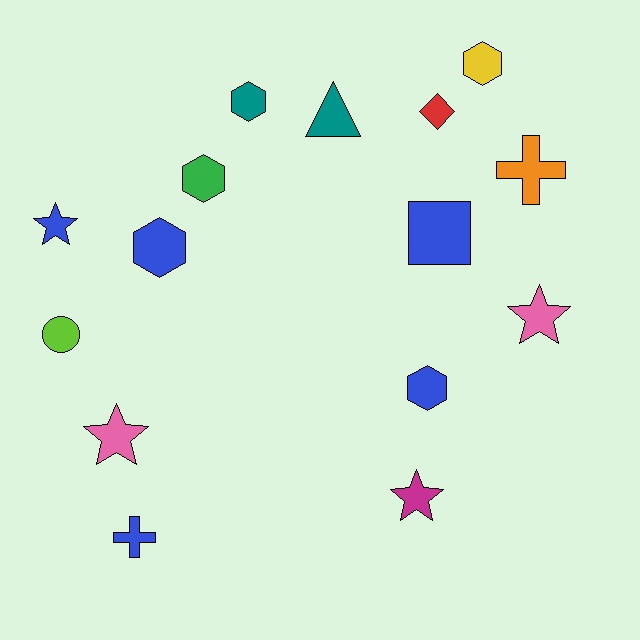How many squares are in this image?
There is 1 square.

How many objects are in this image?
There are 15 objects.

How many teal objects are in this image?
There are 2 teal objects.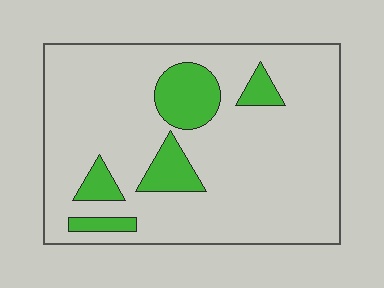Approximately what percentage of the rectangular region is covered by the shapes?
Approximately 15%.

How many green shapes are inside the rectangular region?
5.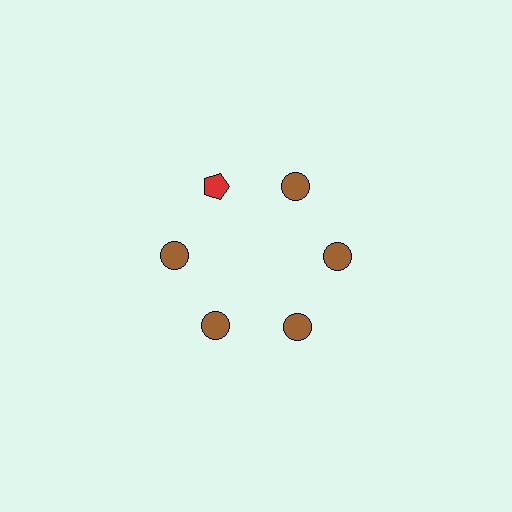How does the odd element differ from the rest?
It differs in both color (red instead of brown) and shape (pentagon instead of circle).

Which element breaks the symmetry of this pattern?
The red pentagon at roughly the 11 o'clock position breaks the symmetry. All other shapes are brown circles.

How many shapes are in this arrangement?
There are 6 shapes arranged in a ring pattern.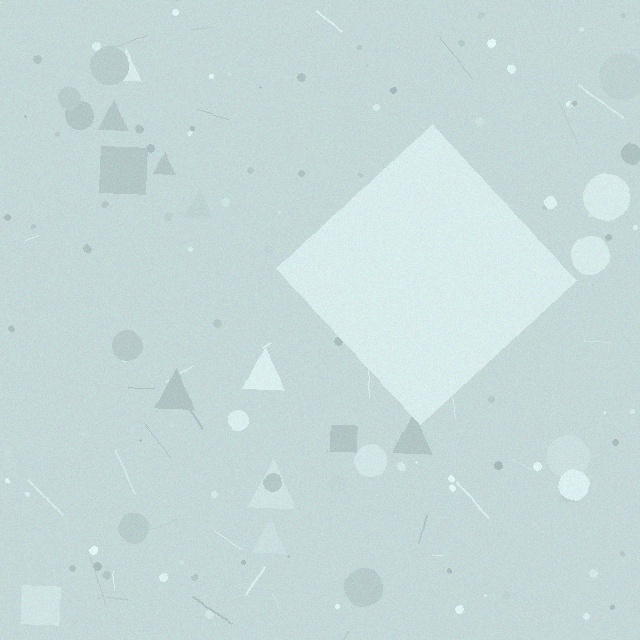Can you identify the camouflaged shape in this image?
The camouflaged shape is a diamond.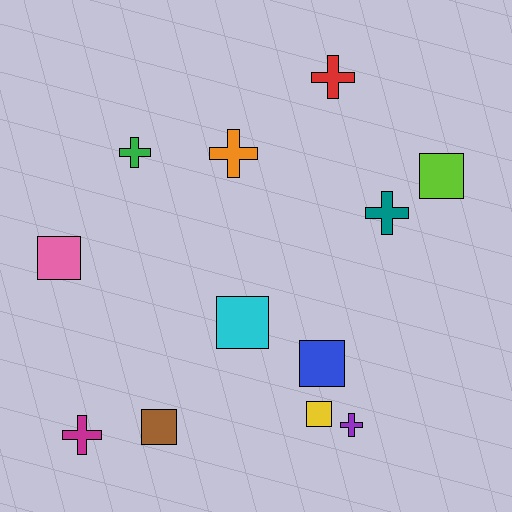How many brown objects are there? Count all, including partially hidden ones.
There is 1 brown object.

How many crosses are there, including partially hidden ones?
There are 6 crosses.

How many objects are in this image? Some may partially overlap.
There are 12 objects.